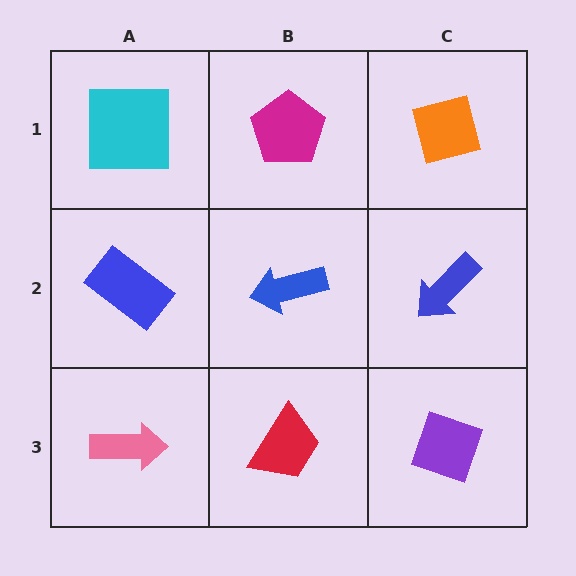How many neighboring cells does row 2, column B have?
4.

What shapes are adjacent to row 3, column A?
A blue rectangle (row 2, column A), a red trapezoid (row 3, column B).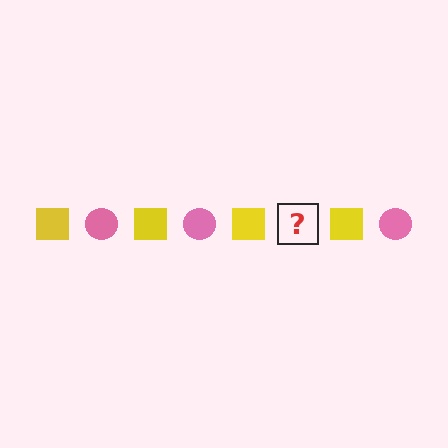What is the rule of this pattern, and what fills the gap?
The rule is that the pattern alternates between yellow square and pink circle. The gap should be filled with a pink circle.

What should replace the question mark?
The question mark should be replaced with a pink circle.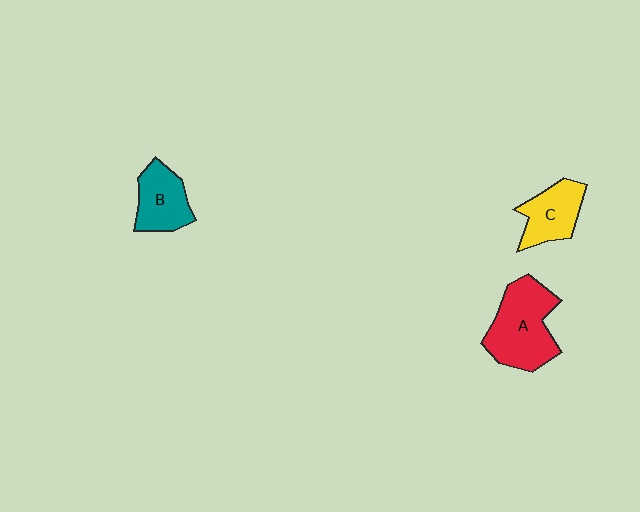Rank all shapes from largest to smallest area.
From largest to smallest: A (red), B (teal), C (yellow).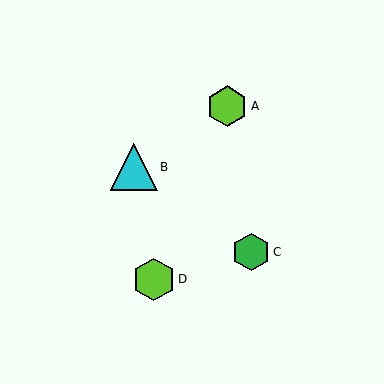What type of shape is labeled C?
Shape C is a green hexagon.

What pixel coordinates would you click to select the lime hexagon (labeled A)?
Click at (227, 106) to select the lime hexagon A.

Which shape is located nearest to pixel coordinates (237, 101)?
The lime hexagon (labeled A) at (227, 106) is nearest to that location.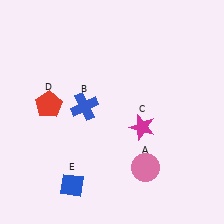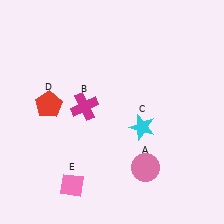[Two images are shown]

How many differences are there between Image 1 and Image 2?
There are 3 differences between the two images.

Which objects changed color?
B changed from blue to magenta. C changed from magenta to cyan. E changed from blue to pink.